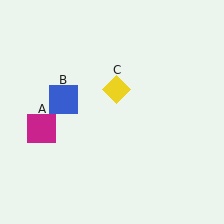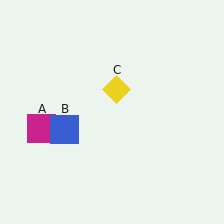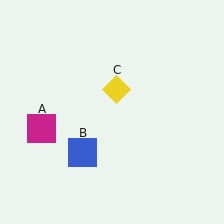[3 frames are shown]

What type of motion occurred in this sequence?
The blue square (object B) rotated counterclockwise around the center of the scene.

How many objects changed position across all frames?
1 object changed position: blue square (object B).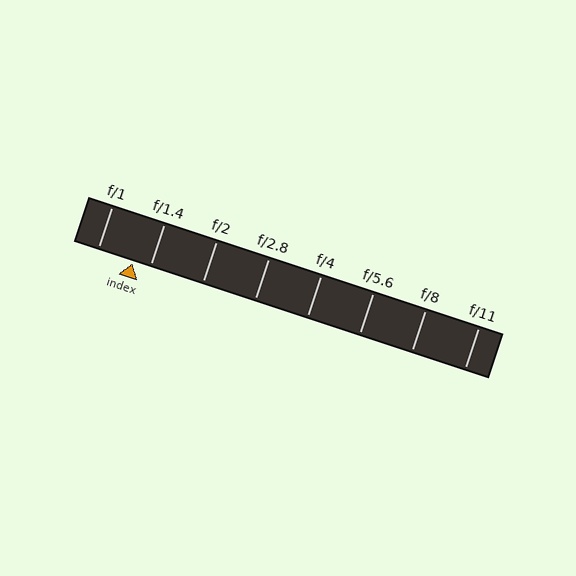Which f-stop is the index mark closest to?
The index mark is closest to f/1.4.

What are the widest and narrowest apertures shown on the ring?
The widest aperture shown is f/1 and the narrowest is f/11.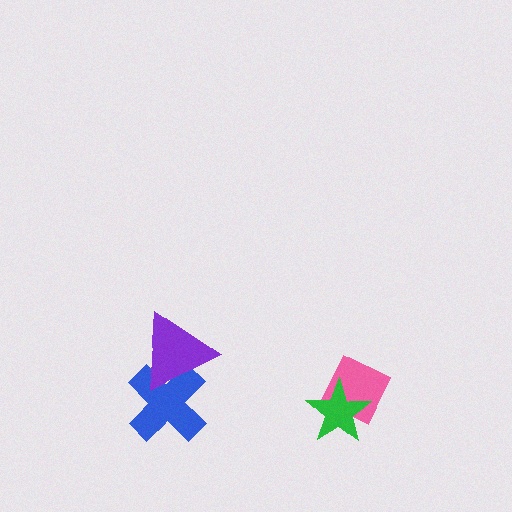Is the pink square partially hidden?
Yes, it is partially covered by another shape.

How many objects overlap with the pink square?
1 object overlaps with the pink square.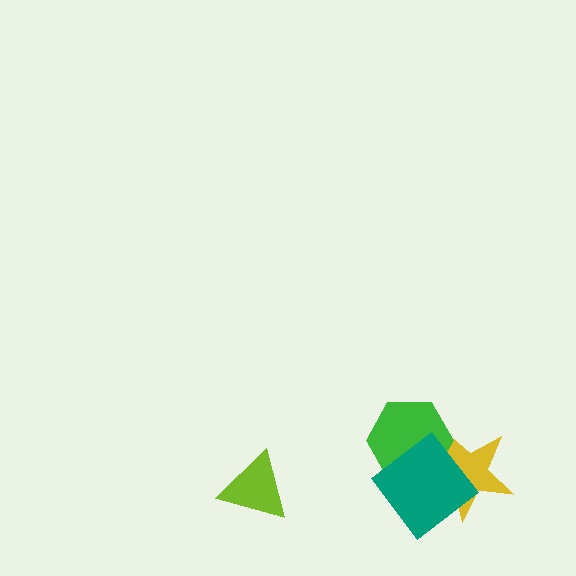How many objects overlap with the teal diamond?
2 objects overlap with the teal diamond.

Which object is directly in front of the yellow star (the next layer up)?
The green hexagon is directly in front of the yellow star.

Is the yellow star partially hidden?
Yes, it is partially covered by another shape.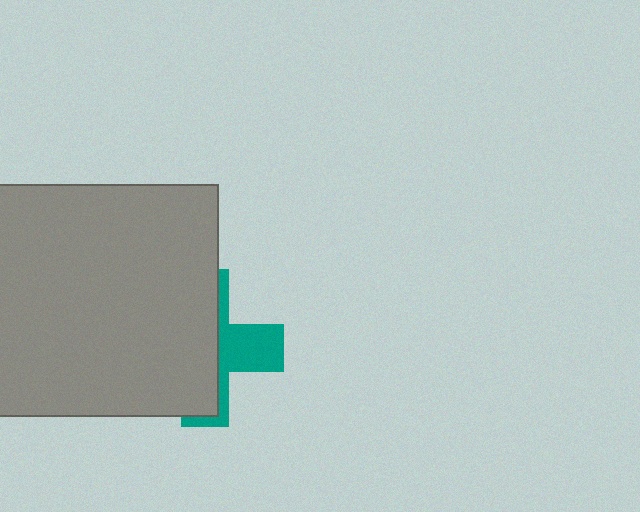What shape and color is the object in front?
The object in front is a gray square.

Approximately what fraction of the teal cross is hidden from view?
Roughly 65% of the teal cross is hidden behind the gray square.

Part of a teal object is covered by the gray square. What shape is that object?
It is a cross.